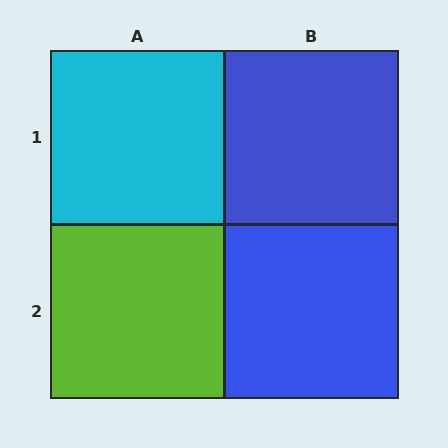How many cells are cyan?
1 cell is cyan.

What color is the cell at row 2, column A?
Lime.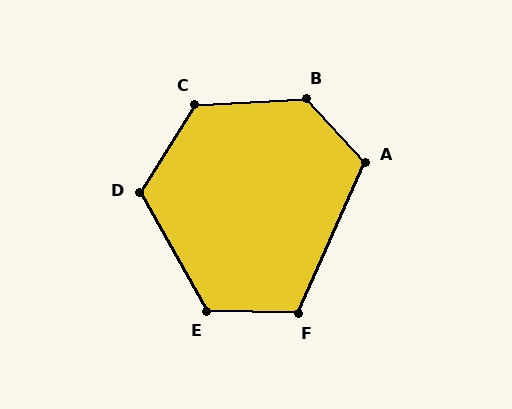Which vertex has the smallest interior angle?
F, at approximately 112 degrees.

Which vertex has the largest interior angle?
B, at approximately 130 degrees.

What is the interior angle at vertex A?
Approximately 113 degrees (obtuse).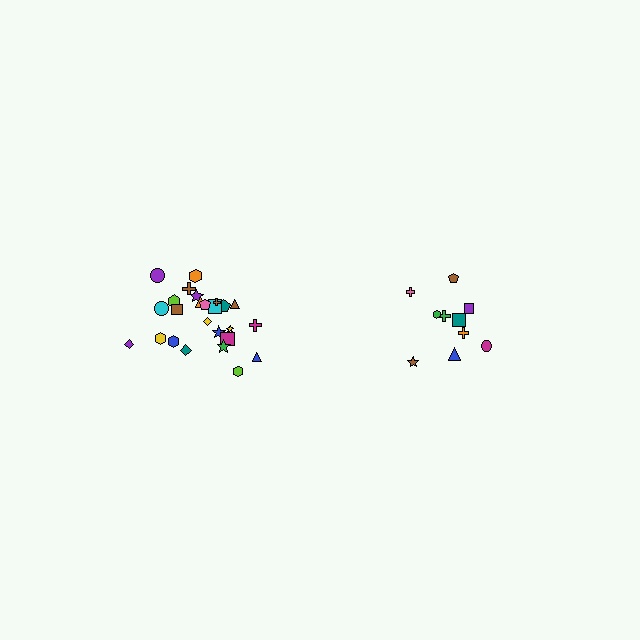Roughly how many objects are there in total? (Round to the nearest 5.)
Roughly 35 objects in total.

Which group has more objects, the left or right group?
The left group.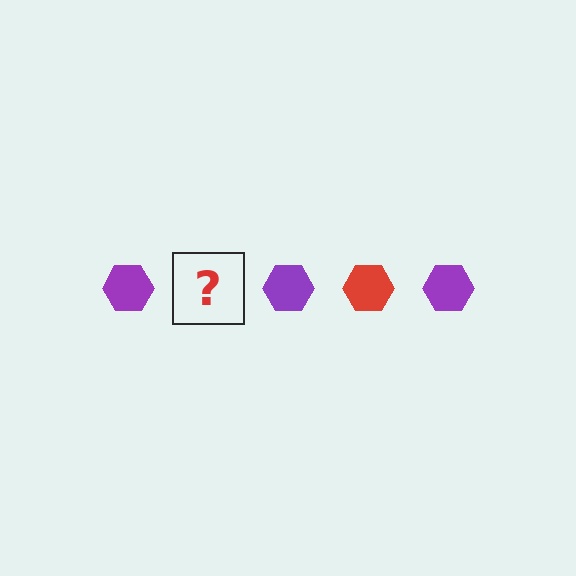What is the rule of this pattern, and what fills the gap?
The rule is that the pattern cycles through purple, red hexagons. The gap should be filled with a red hexagon.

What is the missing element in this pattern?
The missing element is a red hexagon.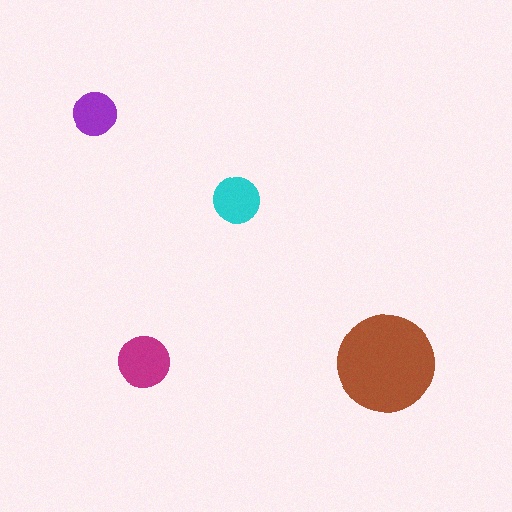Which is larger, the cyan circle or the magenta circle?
The magenta one.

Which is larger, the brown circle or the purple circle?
The brown one.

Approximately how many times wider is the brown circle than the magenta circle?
About 2 times wider.